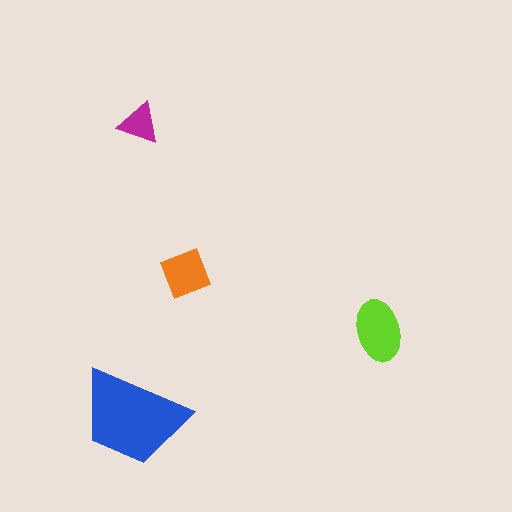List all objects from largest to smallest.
The blue trapezoid, the lime ellipse, the orange diamond, the magenta triangle.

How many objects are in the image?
There are 4 objects in the image.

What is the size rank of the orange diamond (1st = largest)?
3rd.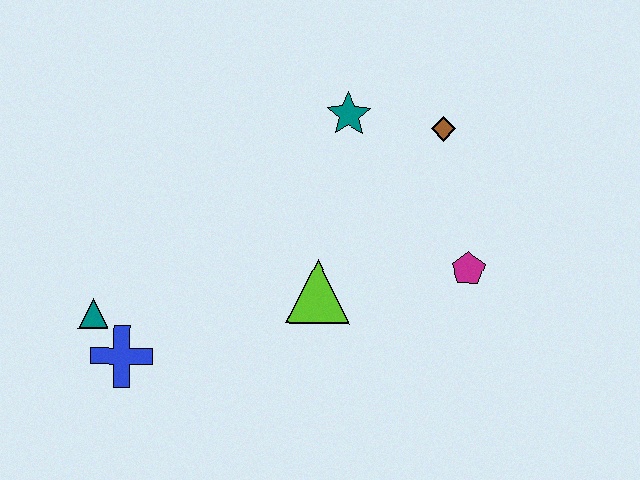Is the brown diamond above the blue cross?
Yes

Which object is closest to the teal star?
The brown diamond is closest to the teal star.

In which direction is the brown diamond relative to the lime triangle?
The brown diamond is above the lime triangle.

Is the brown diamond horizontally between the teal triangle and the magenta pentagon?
Yes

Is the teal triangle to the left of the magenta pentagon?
Yes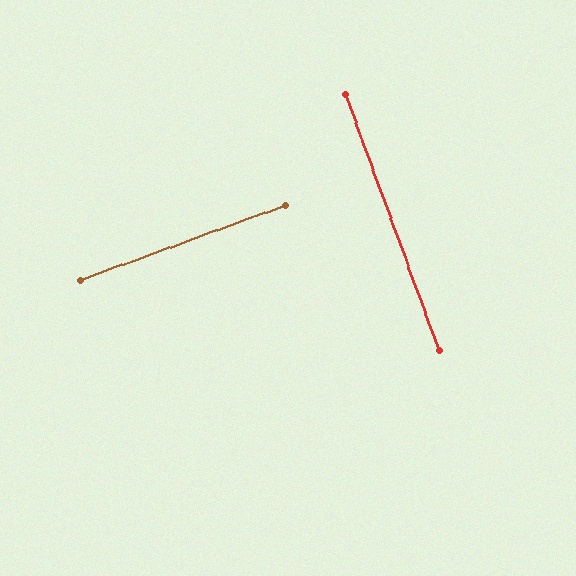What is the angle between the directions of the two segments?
Approximately 90 degrees.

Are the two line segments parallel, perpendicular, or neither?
Perpendicular — they meet at approximately 90°.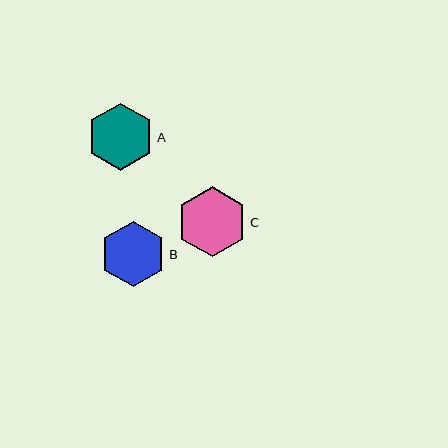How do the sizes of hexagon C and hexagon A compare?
Hexagon C and hexagon A are approximately the same size.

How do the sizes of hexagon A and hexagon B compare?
Hexagon A and hexagon B are approximately the same size.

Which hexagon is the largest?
Hexagon C is the largest with a size of approximately 70 pixels.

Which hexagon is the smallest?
Hexagon B is the smallest with a size of approximately 65 pixels.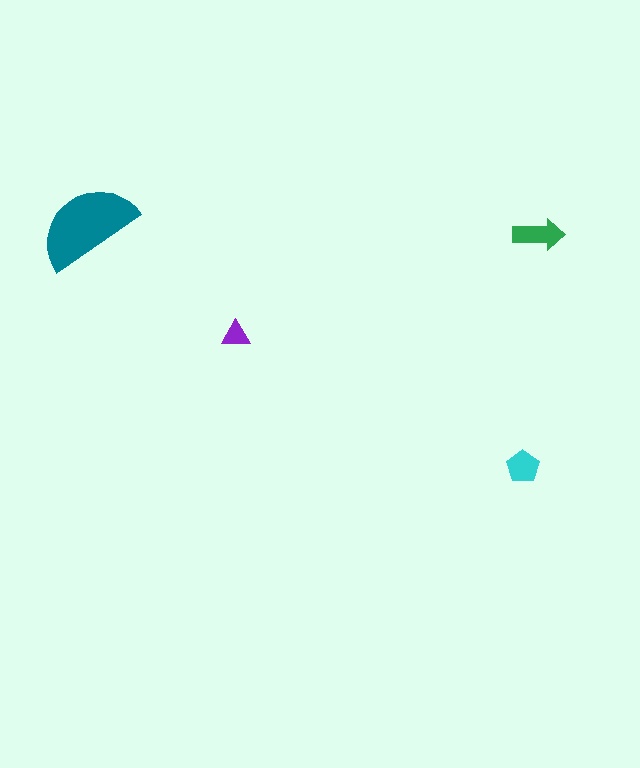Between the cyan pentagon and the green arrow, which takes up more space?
The green arrow.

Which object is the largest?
The teal semicircle.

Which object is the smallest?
The purple triangle.